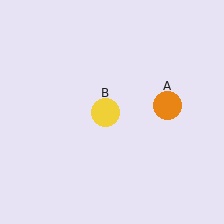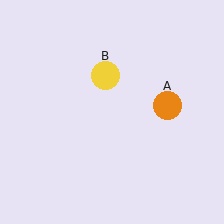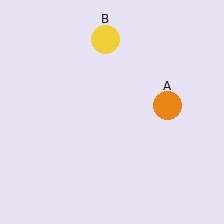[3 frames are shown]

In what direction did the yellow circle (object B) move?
The yellow circle (object B) moved up.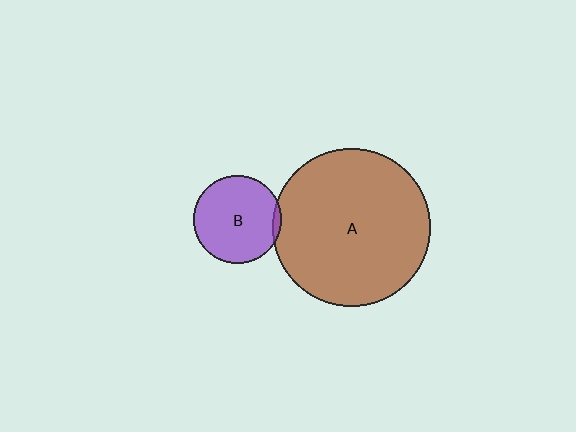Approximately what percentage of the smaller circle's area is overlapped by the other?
Approximately 5%.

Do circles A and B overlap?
Yes.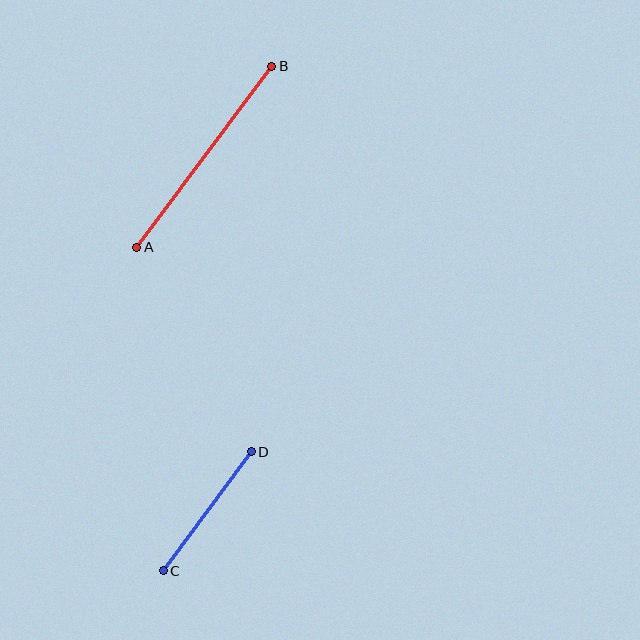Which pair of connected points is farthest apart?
Points A and B are farthest apart.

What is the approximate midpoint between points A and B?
The midpoint is at approximately (204, 157) pixels.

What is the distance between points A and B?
The distance is approximately 226 pixels.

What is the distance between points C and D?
The distance is approximately 148 pixels.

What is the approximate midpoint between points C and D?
The midpoint is at approximately (207, 511) pixels.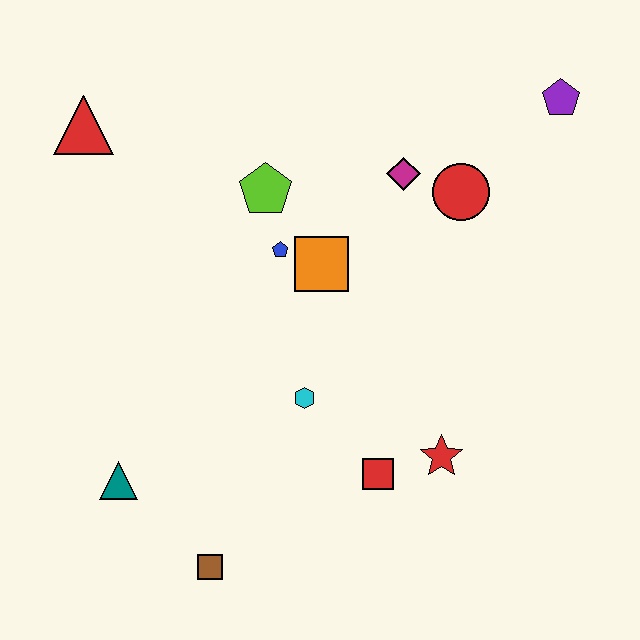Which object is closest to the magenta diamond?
The red circle is closest to the magenta diamond.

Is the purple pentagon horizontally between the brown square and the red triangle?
No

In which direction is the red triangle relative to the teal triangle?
The red triangle is above the teal triangle.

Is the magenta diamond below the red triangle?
Yes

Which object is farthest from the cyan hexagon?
The purple pentagon is farthest from the cyan hexagon.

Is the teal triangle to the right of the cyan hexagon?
No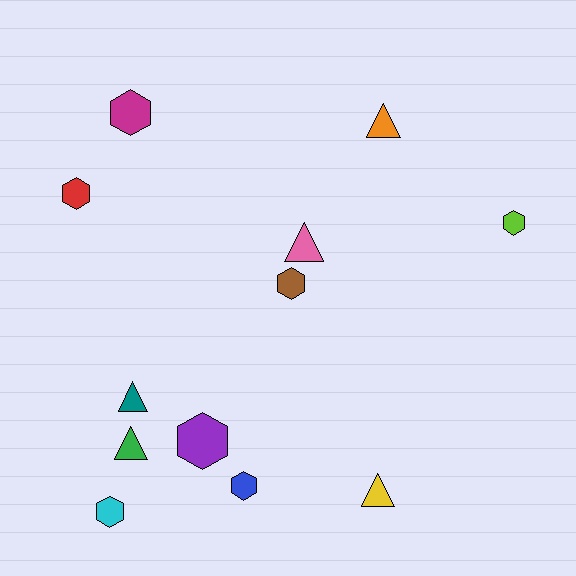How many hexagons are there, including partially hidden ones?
There are 7 hexagons.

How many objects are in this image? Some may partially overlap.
There are 12 objects.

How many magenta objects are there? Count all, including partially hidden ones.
There is 1 magenta object.